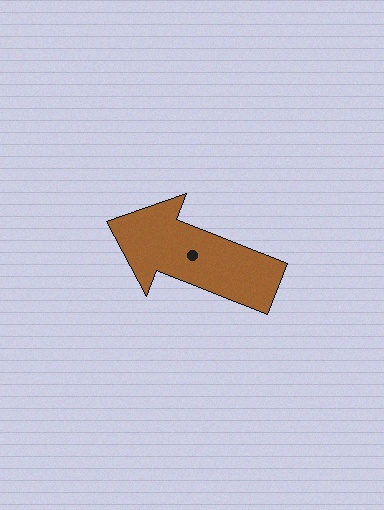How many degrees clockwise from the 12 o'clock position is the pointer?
Approximately 292 degrees.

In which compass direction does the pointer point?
West.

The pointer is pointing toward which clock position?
Roughly 10 o'clock.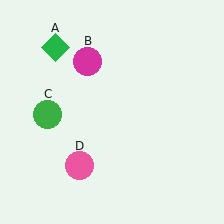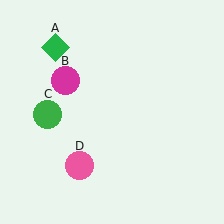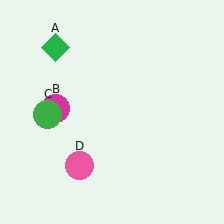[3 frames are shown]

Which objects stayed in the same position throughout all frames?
Green diamond (object A) and green circle (object C) and pink circle (object D) remained stationary.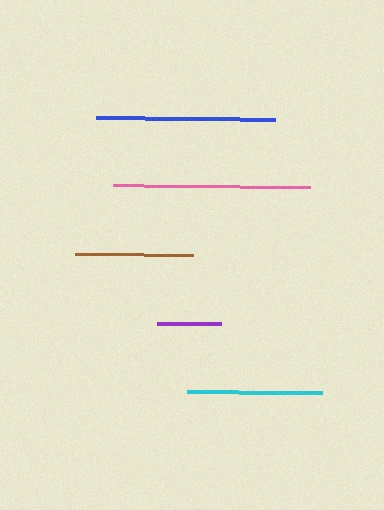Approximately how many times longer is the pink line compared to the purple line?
The pink line is approximately 3.1 times the length of the purple line.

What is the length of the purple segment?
The purple segment is approximately 64 pixels long.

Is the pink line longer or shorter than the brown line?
The pink line is longer than the brown line.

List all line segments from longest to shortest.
From longest to shortest: pink, blue, cyan, brown, purple.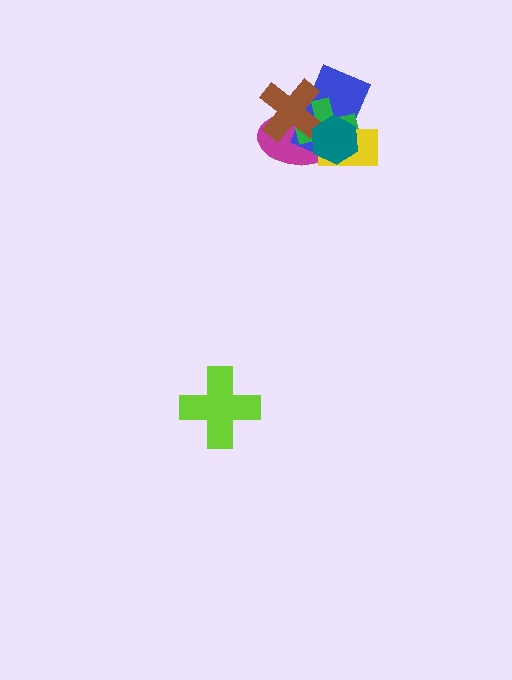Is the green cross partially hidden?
Yes, it is partially covered by another shape.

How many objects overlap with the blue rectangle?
5 objects overlap with the blue rectangle.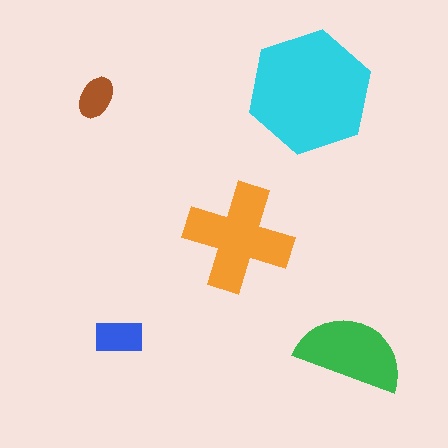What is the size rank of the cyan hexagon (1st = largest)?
1st.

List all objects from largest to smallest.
The cyan hexagon, the orange cross, the green semicircle, the blue rectangle, the brown ellipse.